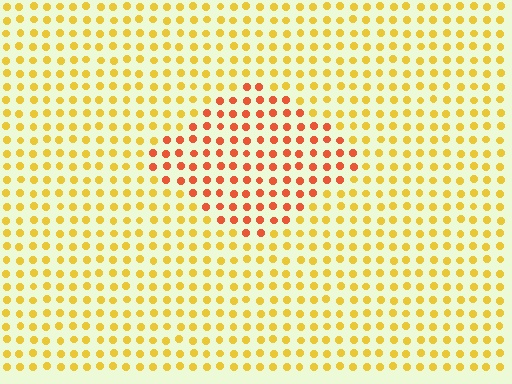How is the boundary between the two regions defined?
The boundary is defined purely by a slight shift in hue (about 38 degrees). Spacing, size, and orientation are identical on both sides.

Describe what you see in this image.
The image is filled with small yellow elements in a uniform arrangement. A diamond-shaped region is visible where the elements are tinted to a slightly different hue, forming a subtle color boundary.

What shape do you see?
I see a diamond.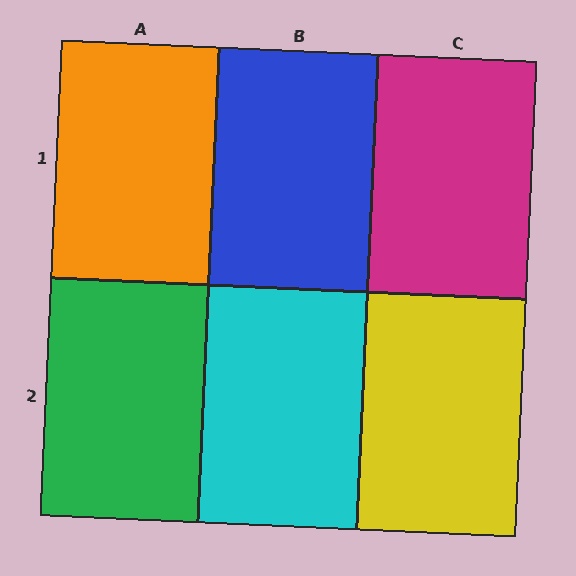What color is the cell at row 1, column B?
Blue.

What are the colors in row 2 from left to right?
Green, cyan, yellow.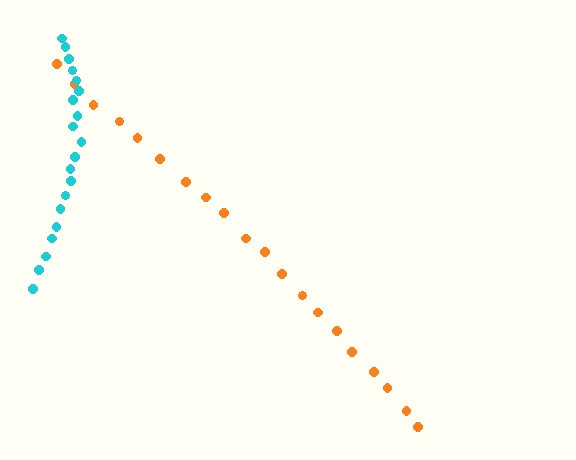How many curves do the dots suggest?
There are 2 distinct paths.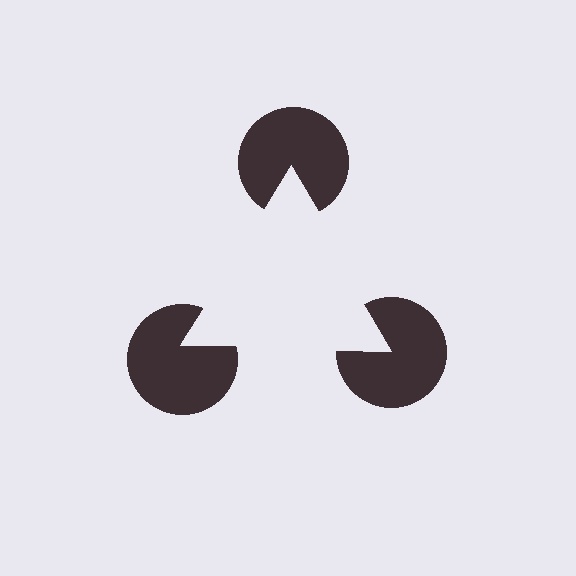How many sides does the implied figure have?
3 sides.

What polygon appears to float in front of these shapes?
An illusory triangle — its edges are inferred from the aligned wedge cuts in the pac-man discs, not physically drawn.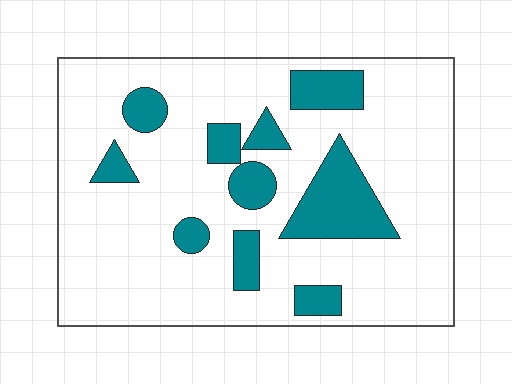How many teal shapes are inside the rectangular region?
10.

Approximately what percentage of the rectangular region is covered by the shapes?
Approximately 20%.